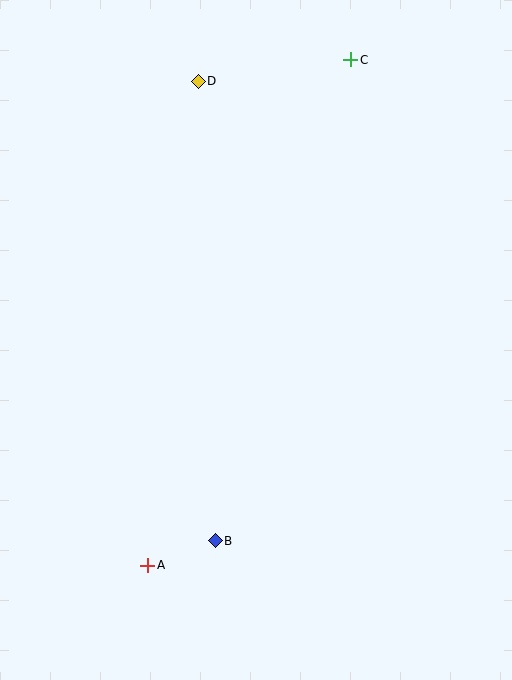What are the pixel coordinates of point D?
Point D is at (198, 81).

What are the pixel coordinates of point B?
Point B is at (215, 541).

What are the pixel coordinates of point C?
Point C is at (351, 60).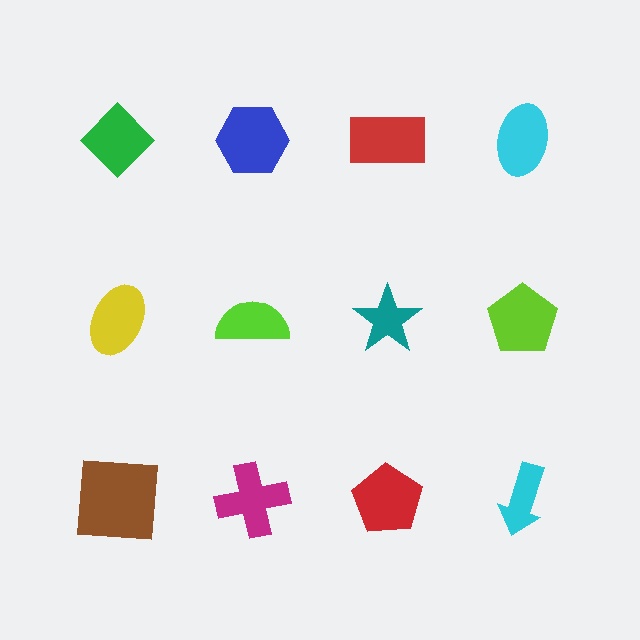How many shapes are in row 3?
4 shapes.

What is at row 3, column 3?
A red pentagon.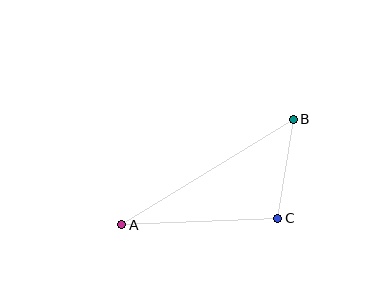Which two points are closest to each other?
Points B and C are closest to each other.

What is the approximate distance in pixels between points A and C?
The distance between A and C is approximately 156 pixels.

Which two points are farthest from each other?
Points A and B are farthest from each other.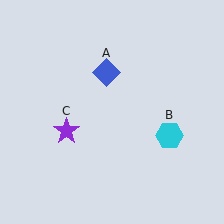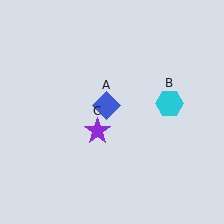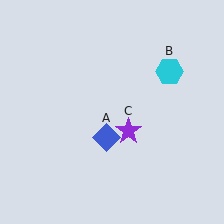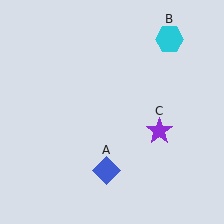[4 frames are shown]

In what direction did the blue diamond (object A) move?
The blue diamond (object A) moved down.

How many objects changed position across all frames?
3 objects changed position: blue diamond (object A), cyan hexagon (object B), purple star (object C).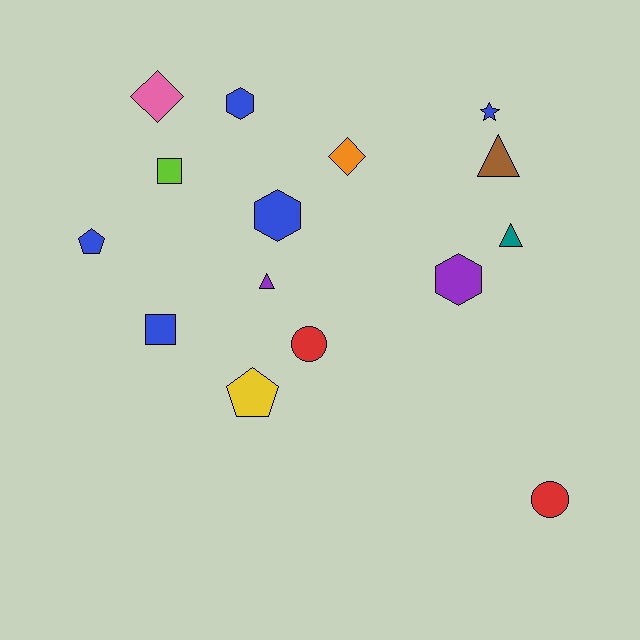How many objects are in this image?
There are 15 objects.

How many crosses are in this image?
There are no crosses.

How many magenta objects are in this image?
There are no magenta objects.